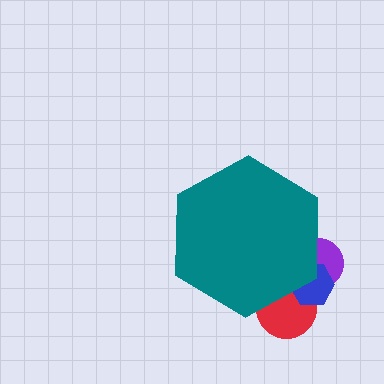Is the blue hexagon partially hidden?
Yes, the blue hexagon is partially hidden behind the teal hexagon.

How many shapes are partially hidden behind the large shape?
3 shapes are partially hidden.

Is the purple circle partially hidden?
Yes, the purple circle is partially hidden behind the teal hexagon.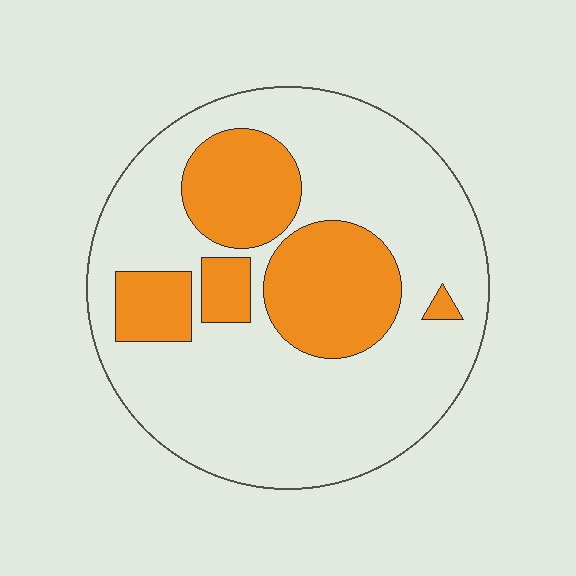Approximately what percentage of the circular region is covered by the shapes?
Approximately 30%.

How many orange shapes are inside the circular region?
5.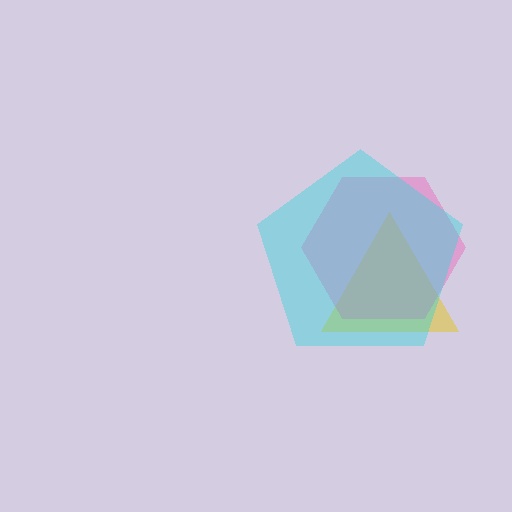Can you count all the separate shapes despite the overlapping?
Yes, there are 3 separate shapes.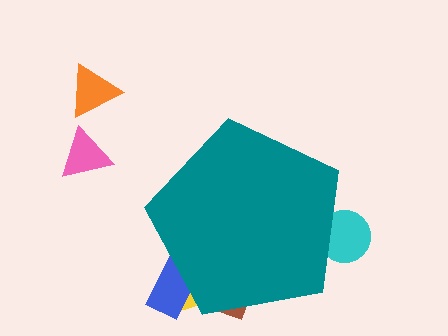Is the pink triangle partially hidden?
No, the pink triangle is fully visible.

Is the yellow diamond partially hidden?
Yes, the yellow diamond is partially hidden behind the teal pentagon.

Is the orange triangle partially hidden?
No, the orange triangle is fully visible.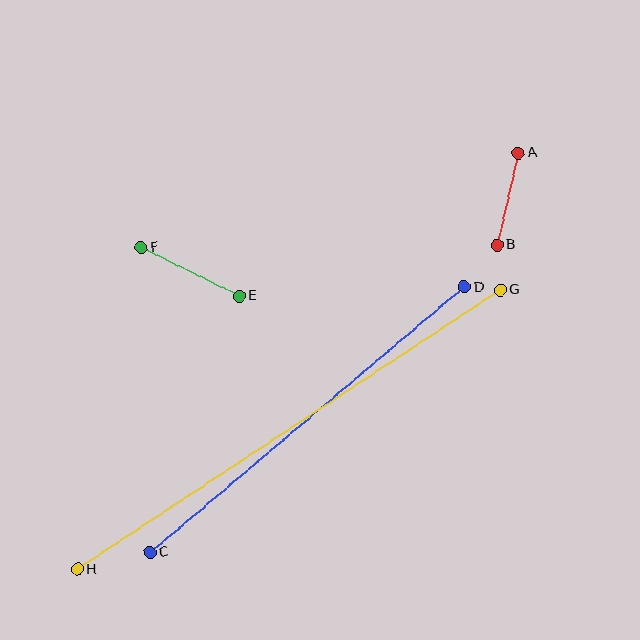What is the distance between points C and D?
The distance is approximately 411 pixels.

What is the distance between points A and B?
The distance is approximately 94 pixels.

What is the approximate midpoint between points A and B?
The midpoint is at approximately (508, 199) pixels.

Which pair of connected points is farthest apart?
Points G and H are farthest apart.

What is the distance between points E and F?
The distance is approximately 109 pixels.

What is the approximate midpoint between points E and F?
The midpoint is at approximately (190, 272) pixels.